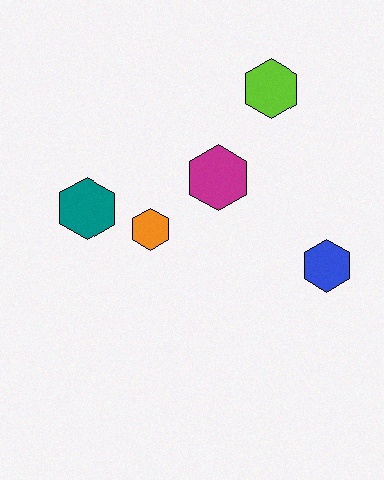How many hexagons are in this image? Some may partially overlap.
There are 5 hexagons.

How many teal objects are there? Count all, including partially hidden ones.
There is 1 teal object.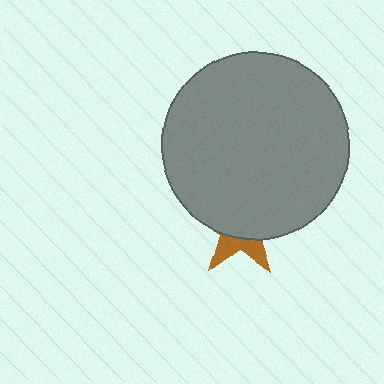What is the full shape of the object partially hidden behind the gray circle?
The partially hidden object is a brown star.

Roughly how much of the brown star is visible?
A small part of it is visible (roughly 33%).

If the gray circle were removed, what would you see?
You would see the complete brown star.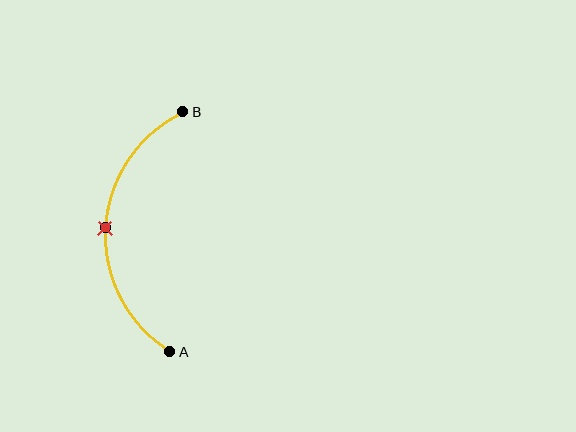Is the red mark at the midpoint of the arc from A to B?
Yes. The red mark lies on the arc at equal arc-length from both A and B — it is the arc midpoint.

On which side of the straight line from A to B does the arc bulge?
The arc bulges to the left of the straight line connecting A and B.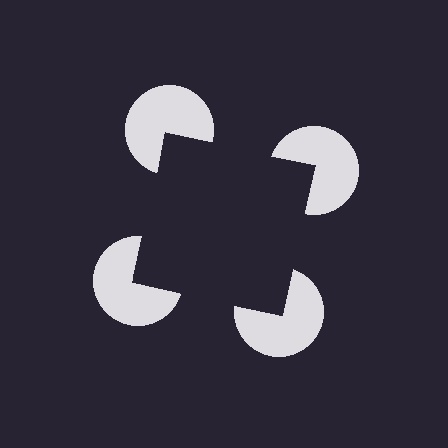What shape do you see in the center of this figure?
An illusory square — its edges are inferred from the aligned wedge cuts in the pac-man discs, not physically drawn.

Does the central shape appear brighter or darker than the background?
It typically appears slightly darker than the background, even though no actual brightness change is drawn.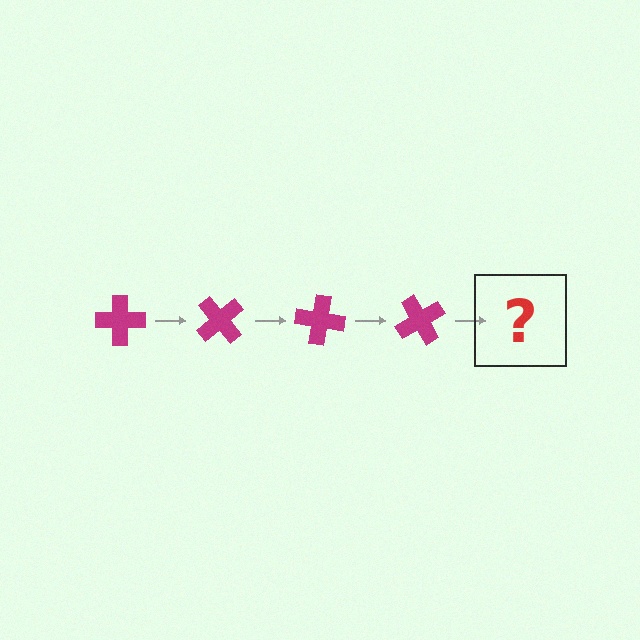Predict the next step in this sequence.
The next step is a magenta cross rotated 200 degrees.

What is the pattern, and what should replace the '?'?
The pattern is that the cross rotates 50 degrees each step. The '?' should be a magenta cross rotated 200 degrees.